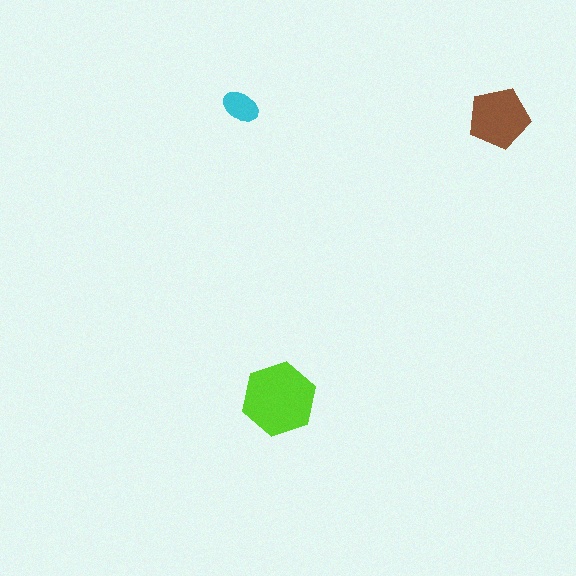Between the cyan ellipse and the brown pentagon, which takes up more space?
The brown pentagon.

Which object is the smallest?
The cyan ellipse.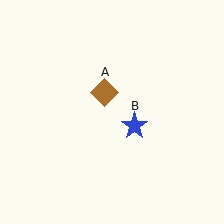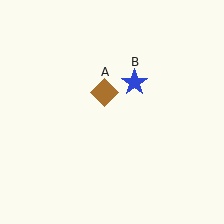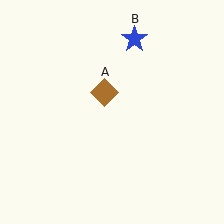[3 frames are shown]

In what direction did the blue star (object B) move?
The blue star (object B) moved up.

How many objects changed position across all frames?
1 object changed position: blue star (object B).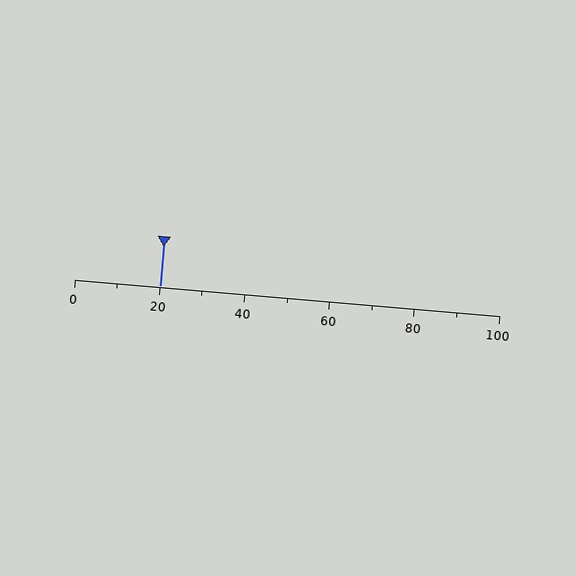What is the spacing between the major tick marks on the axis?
The major ticks are spaced 20 apart.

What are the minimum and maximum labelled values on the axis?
The axis runs from 0 to 100.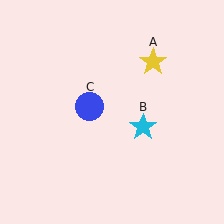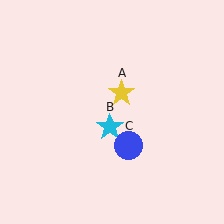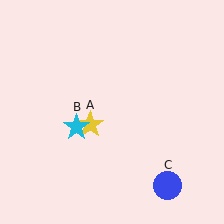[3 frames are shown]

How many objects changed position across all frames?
3 objects changed position: yellow star (object A), cyan star (object B), blue circle (object C).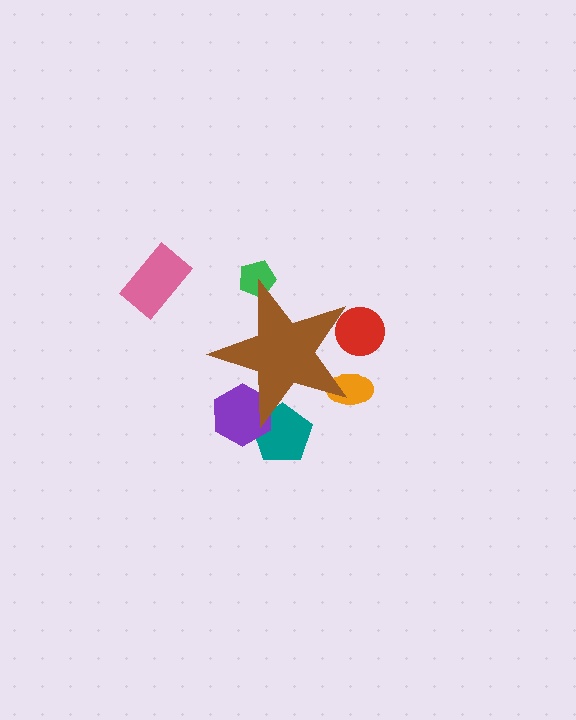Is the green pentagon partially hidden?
Yes, the green pentagon is partially hidden behind the brown star.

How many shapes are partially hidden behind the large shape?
5 shapes are partially hidden.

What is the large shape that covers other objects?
A brown star.